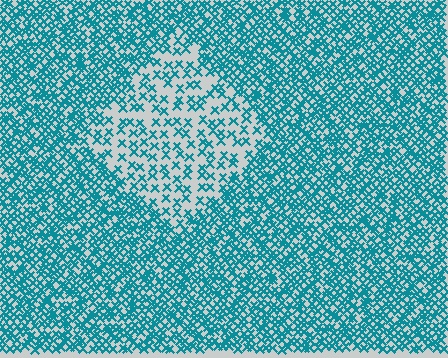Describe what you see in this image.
The image contains small teal elements arranged at two different densities. A diamond-shaped region is visible where the elements are less densely packed than the surrounding area.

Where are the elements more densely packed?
The elements are more densely packed outside the diamond boundary.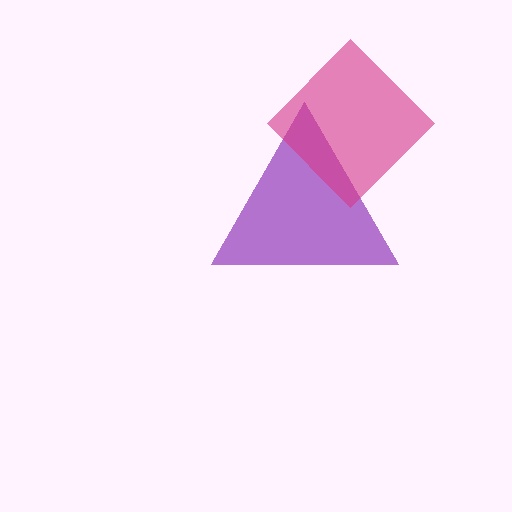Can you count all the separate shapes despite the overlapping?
Yes, there are 2 separate shapes.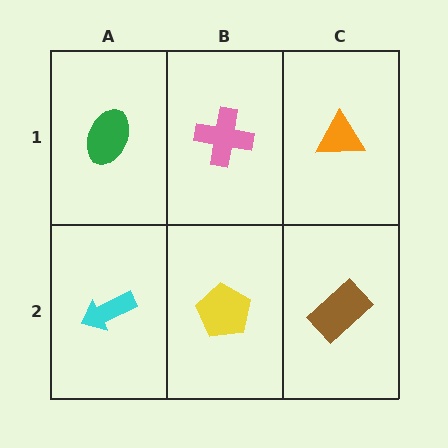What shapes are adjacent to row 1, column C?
A brown rectangle (row 2, column C), a pink cross (row 1, column B).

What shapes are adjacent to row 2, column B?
A pink cross (row 1, column B), a cyan arrow (row 2, column A), a brown rectangle (row 2, column C).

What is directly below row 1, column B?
A yellow pentagon.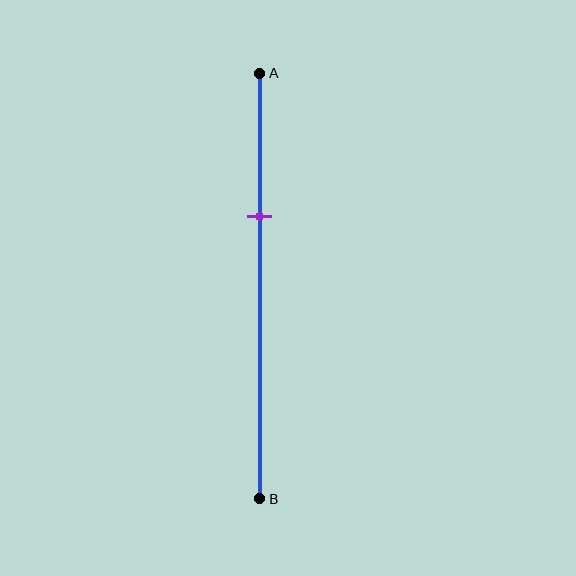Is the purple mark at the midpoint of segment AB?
No, the mark is at about 35% from A, not at the 50% midpoint.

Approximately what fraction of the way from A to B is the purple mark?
The purple mark is approximately 35% of the way from A to B.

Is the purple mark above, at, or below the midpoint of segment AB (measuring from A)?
The purple mark is above the midpoint of segment AB.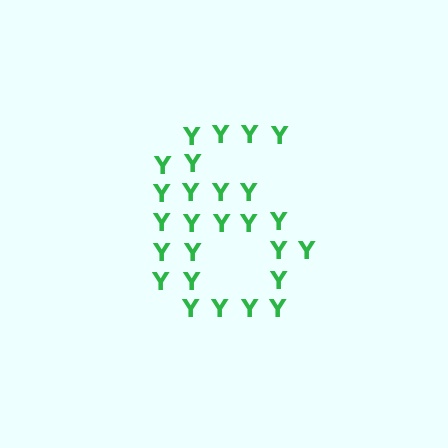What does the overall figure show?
The overall figure shows the digit 6.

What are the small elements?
The small elements are letter Y's.